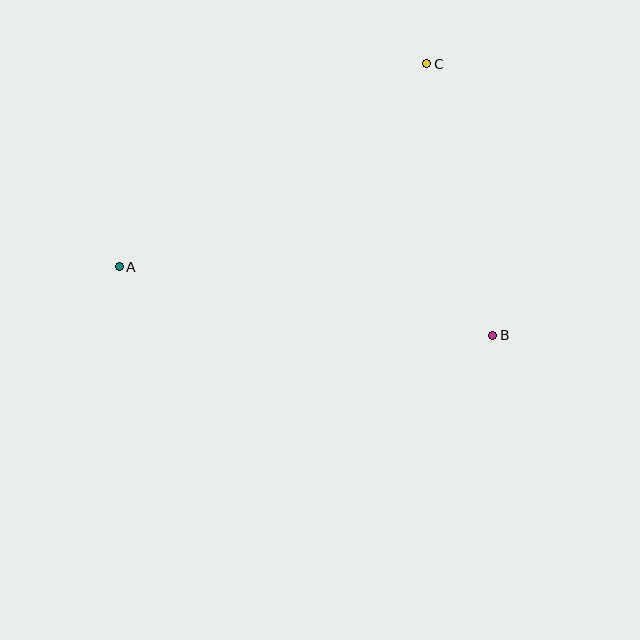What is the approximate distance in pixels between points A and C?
The distance between A and C is approximately 368 pixels.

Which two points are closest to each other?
Points B and C are closest to each other.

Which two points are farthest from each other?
Points A and B are farthest from each other.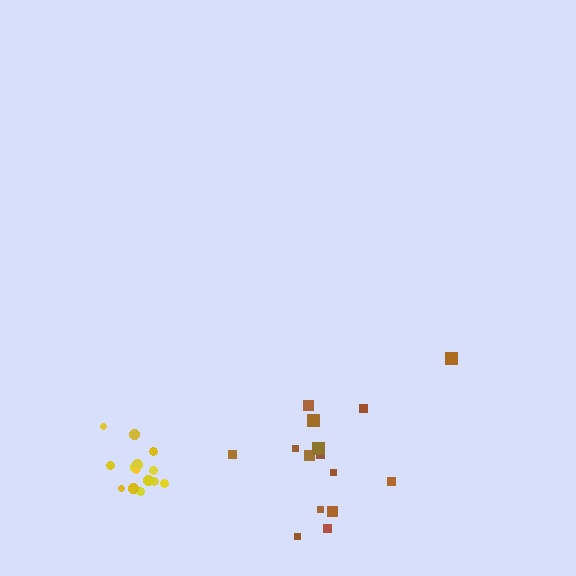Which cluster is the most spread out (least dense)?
Brown.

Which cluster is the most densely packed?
Yellow.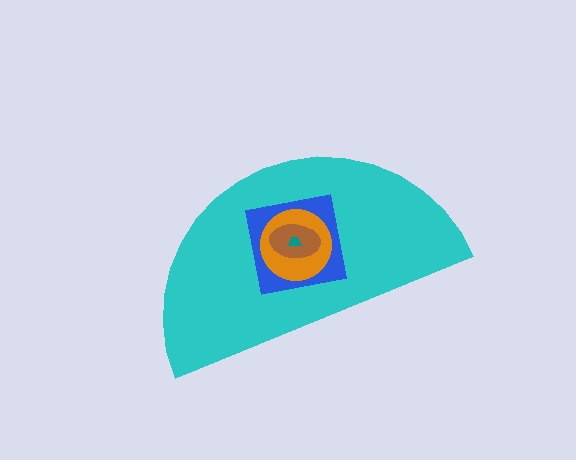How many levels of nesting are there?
5.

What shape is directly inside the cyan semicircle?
The blue square.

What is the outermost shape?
The cyan semicircle.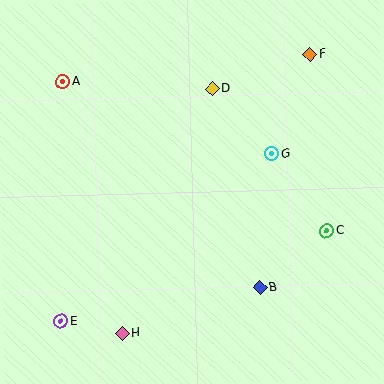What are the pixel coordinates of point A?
Point A is at (63, 82).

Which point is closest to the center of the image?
Point G at (272, 154) is closest to the center.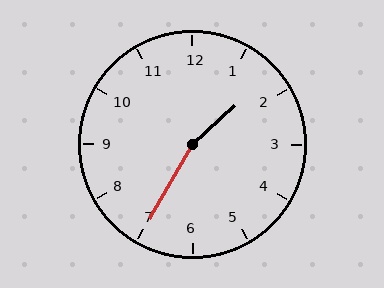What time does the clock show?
1:35.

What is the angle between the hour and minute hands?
Approximately 162 degrees.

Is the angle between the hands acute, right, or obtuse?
It is obtuse.